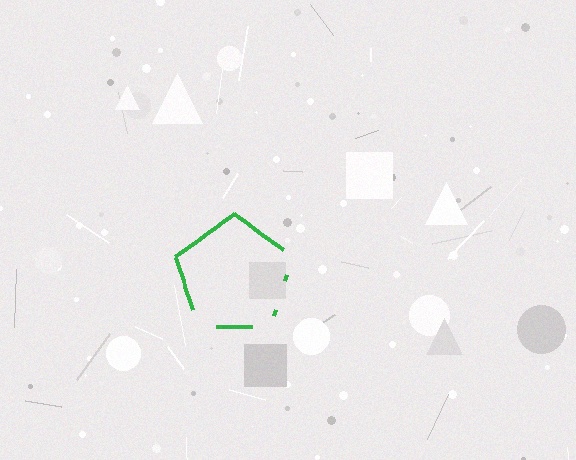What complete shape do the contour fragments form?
The contour fragments form a pentagon.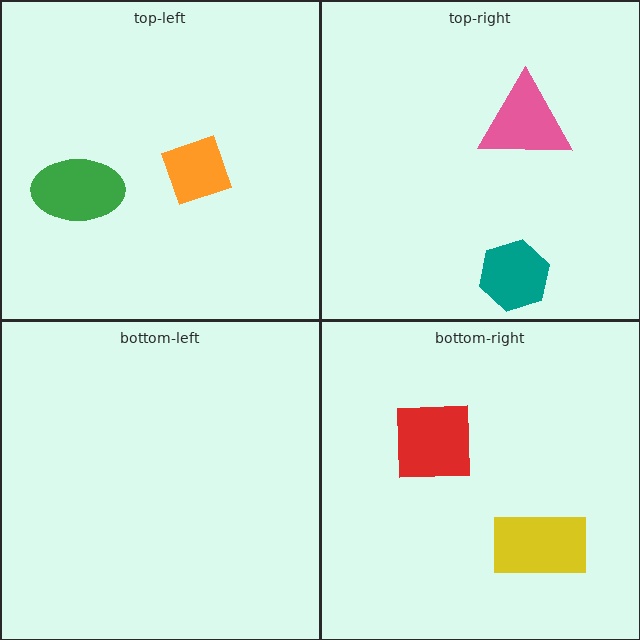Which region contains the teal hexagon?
The top-right region.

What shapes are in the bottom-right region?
The red square, the yellow rectangle.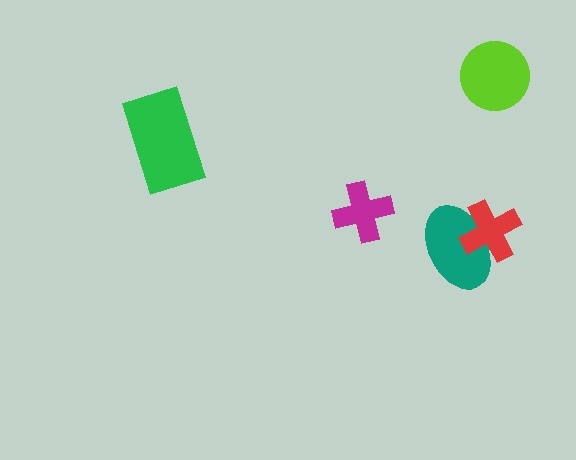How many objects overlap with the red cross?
1 object overlaps with the red cross.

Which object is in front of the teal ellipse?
The red cross is in front of the teal ellipse.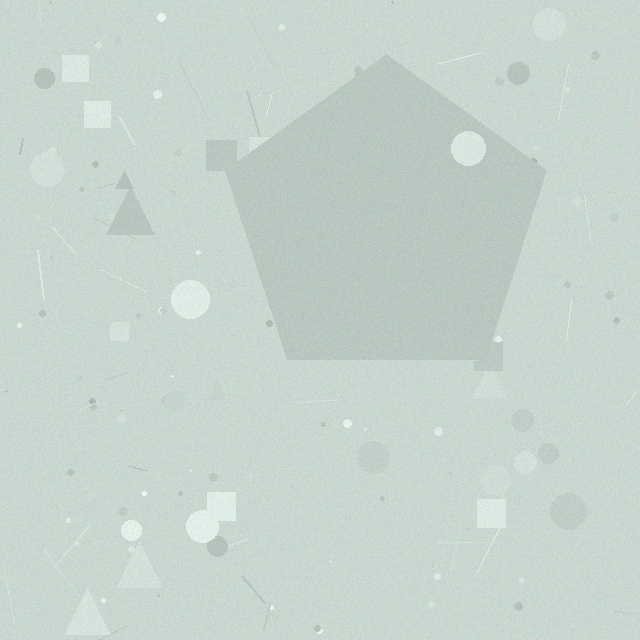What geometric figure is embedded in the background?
A pentagon is embedded in the background.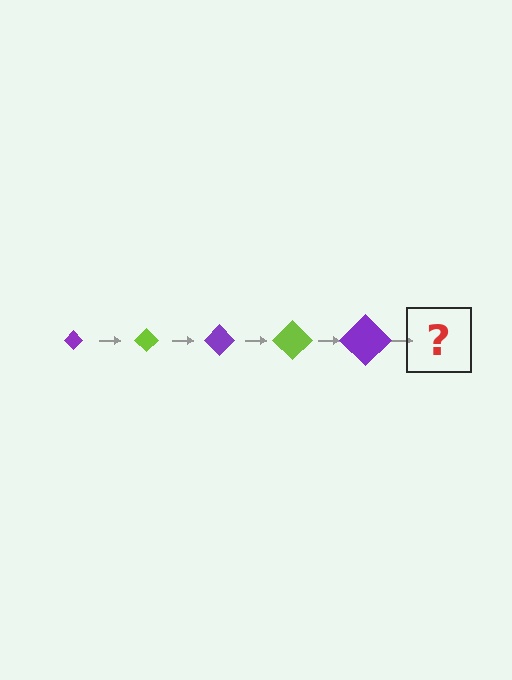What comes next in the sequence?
The next element should be a lime diamond, larger than the previous one.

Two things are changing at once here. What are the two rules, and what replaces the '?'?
The two rules are that the diamond grows larger each step and the color cycles through purple and lime. The '?' should be a lime diamond, larger than the previous one.